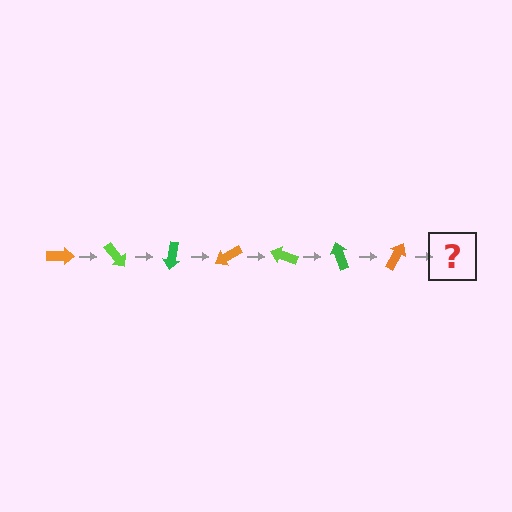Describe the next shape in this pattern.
It should be a lime arrow, rotated 350 degrees from the start.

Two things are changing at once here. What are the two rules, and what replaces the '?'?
The two rules are that it rotates 50 degrees each step and the color cycles through orange, lime, and green. The '?' should be a lime arrow, rotated 350 degrees from the start.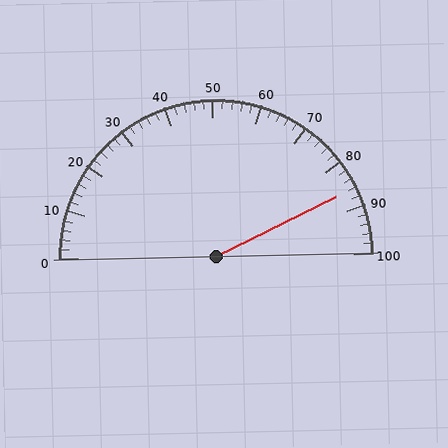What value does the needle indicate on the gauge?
The needle indicates approximately 86.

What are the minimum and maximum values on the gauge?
The gauge ranges from 0 to 100.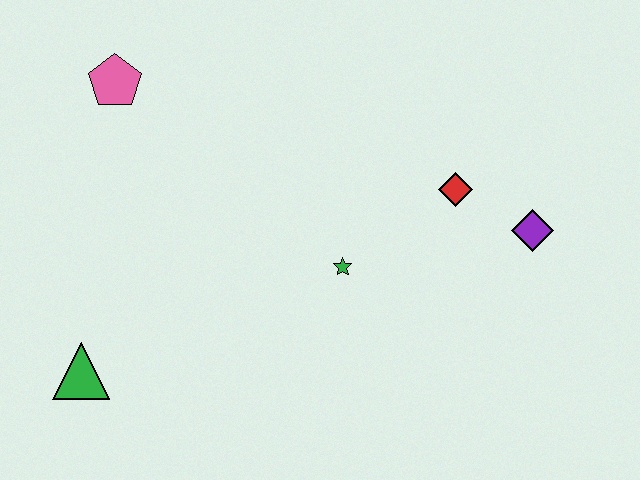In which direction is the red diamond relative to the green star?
The red diamond is to the right of the green star.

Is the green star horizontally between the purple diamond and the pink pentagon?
Yes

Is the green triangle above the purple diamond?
No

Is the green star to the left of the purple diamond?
Yes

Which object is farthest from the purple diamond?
The green triangle is farthest from the purple diamond.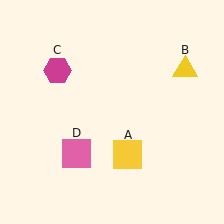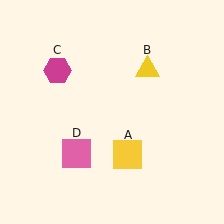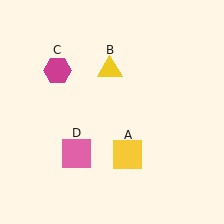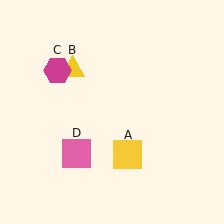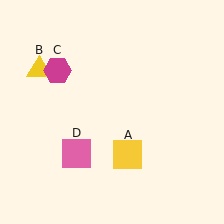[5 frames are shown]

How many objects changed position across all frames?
1 object changed position: yellow triangle (object B).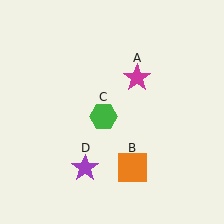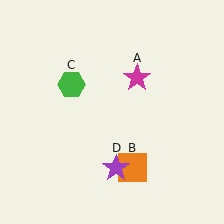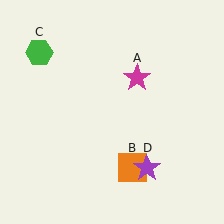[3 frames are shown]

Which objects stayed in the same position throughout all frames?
Magenta star (object A) and orange square (object B) remained stationary.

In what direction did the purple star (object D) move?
The purple star (object D) moved right.